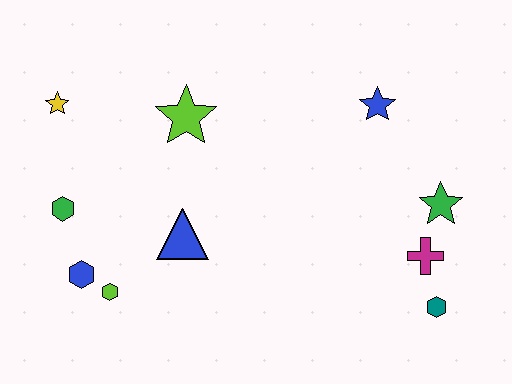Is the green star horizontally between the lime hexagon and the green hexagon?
No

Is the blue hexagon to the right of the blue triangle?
No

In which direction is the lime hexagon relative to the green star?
The lime hexagon is to the left of the green star.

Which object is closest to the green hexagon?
The blue hexagon is closest to the green hexagon.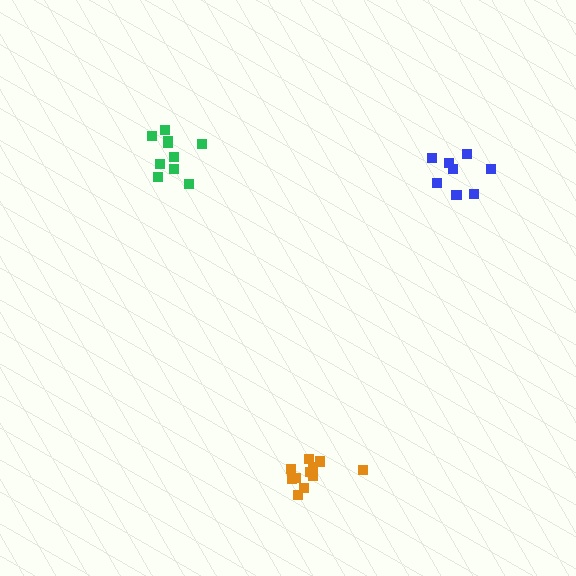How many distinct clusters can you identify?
There are 3 distinct clusters.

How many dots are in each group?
Group 1: 8 dots, Group 2: 11 dots, Group 3: 10 dots (29 total).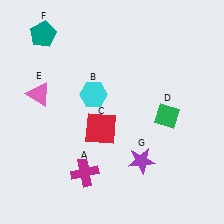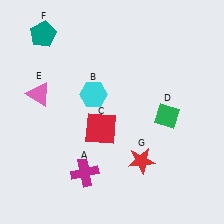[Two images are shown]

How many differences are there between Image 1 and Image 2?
There is 1 difference between the two images.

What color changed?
The star (G) changed from purple in Image 1 to red in Image 2.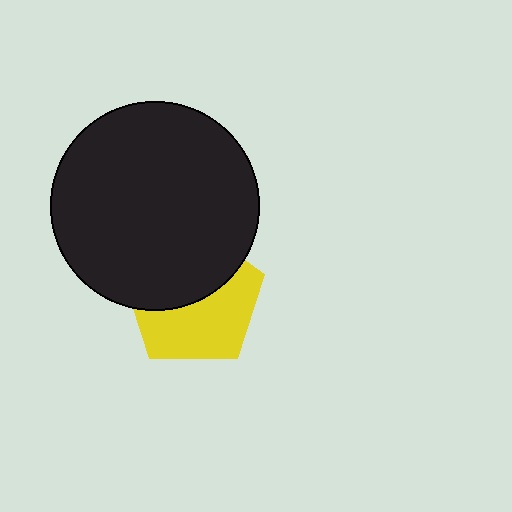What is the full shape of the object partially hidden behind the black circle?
The partially hidden object is a yellow pentagon.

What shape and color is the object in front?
The object in front is a black circle.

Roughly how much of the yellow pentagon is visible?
About half of it is visible (roughly 52%).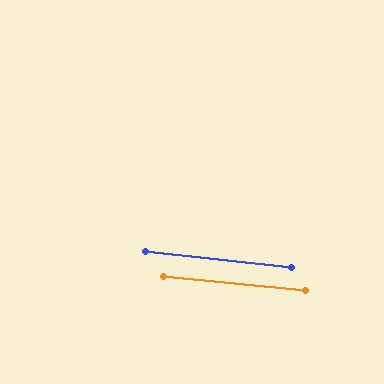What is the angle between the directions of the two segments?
Approximately 1 degree.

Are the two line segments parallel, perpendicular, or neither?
Parallel — their directions differ by only 0.7°.